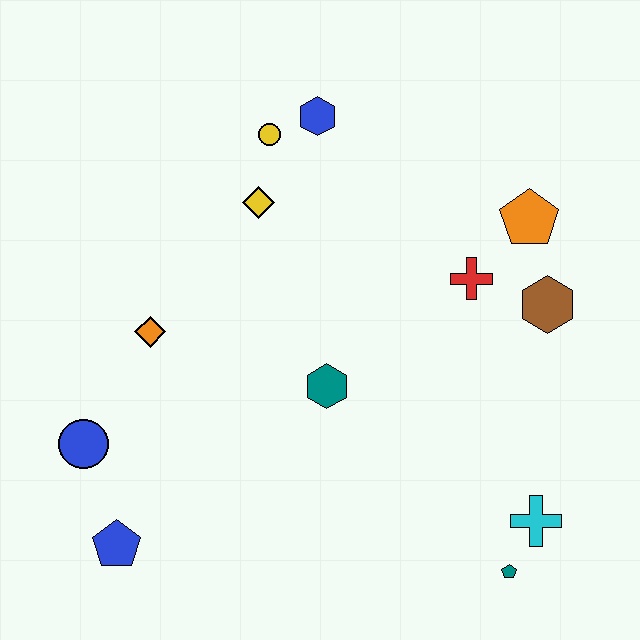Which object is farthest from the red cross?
The blue pentagon is farthest from the red cross.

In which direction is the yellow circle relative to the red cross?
The yellow circle is to the left of the red cross.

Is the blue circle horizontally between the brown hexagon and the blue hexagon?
No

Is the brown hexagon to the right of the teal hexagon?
Yes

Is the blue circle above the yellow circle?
No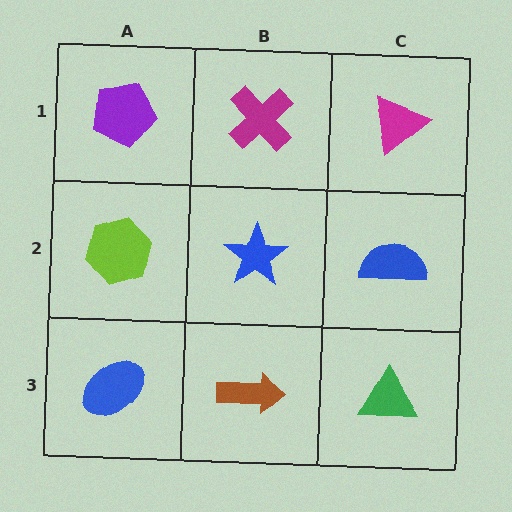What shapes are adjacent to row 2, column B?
A magenta cross (row 1, column B), a brown arrow (row 3, column B), a lime hexagon (row 2, column A), a blue semicircle (row 2, column C).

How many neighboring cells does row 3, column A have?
2.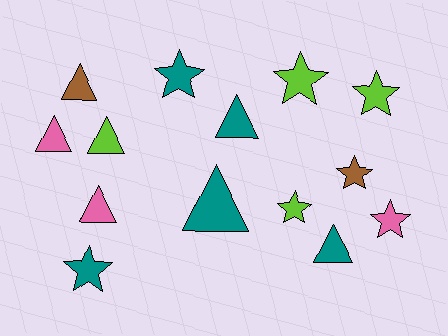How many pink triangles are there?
There are 2 pink triangles.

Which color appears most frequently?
Teal, with 5 objects.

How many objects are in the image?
There are 14 objects.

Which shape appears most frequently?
Triangle, with 7 objects.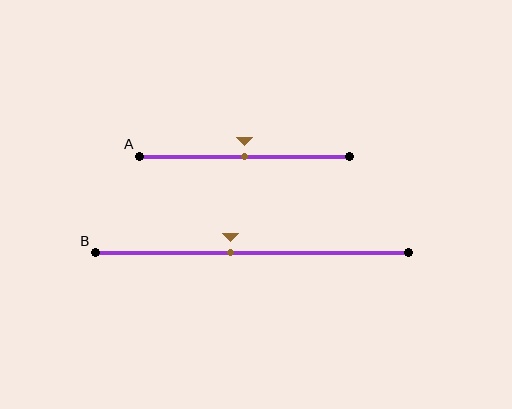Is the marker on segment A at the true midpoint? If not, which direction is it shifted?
Yes, the marker on segment A is at the true midpoint.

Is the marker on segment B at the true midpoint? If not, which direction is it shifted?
No, the marker on segment B is shifted to the left by about 7% of the segment length.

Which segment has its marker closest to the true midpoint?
Segment A has its marker closest to the true midpoint.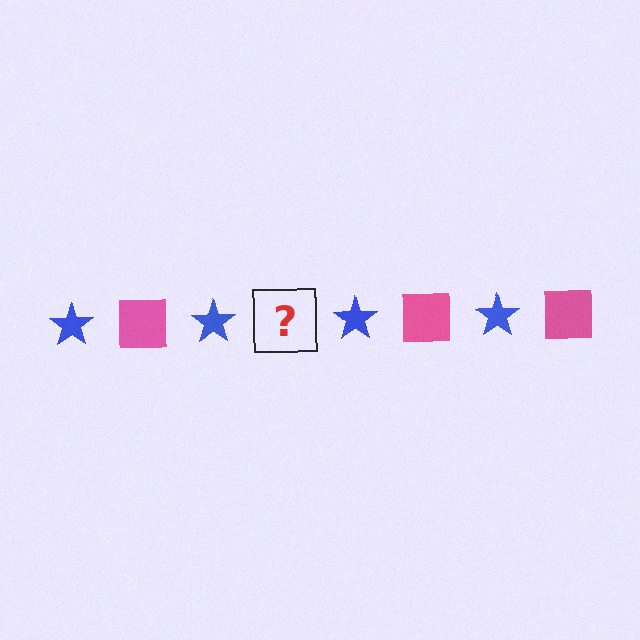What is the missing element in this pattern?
The missing element is a pink square.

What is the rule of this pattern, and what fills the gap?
The rule is that the pattern alternates between blue star and pink square. The gap should be filled with a pink square.